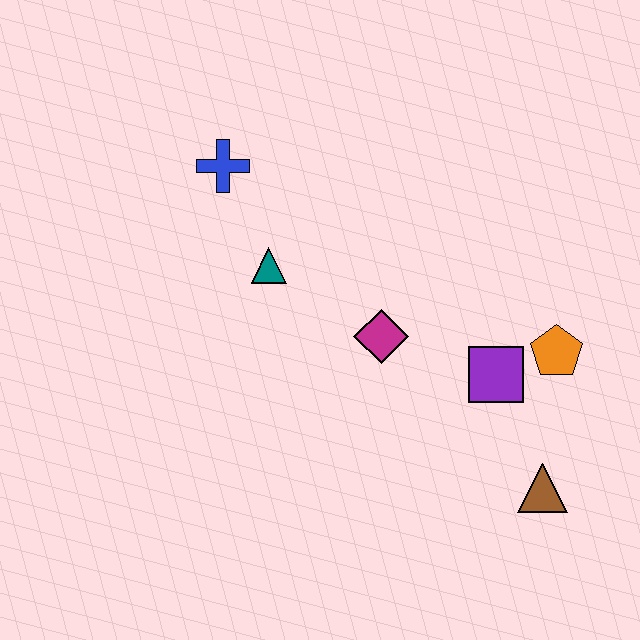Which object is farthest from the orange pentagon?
The blue cross is farthest from the orange pentagon.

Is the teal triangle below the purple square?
No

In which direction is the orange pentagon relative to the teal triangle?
The orange pentagon is to the right of the teal triangle.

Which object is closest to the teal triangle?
The blue cross is closest to the teal triangle.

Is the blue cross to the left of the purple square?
Yes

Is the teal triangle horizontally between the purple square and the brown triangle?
No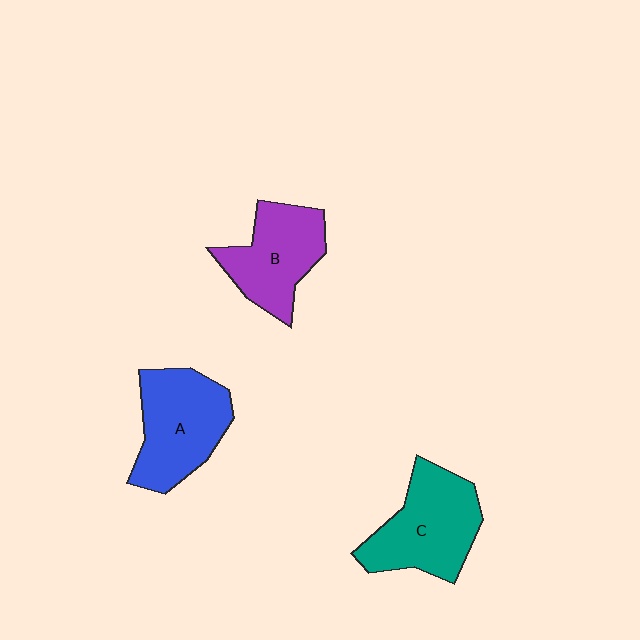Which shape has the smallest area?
Shape B (purple).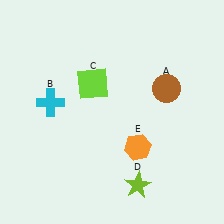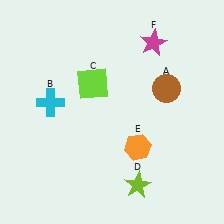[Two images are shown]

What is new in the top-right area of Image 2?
A magenta star (F) was added in the top-right area of Image 2.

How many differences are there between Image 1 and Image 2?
There is 1 difference between the two images.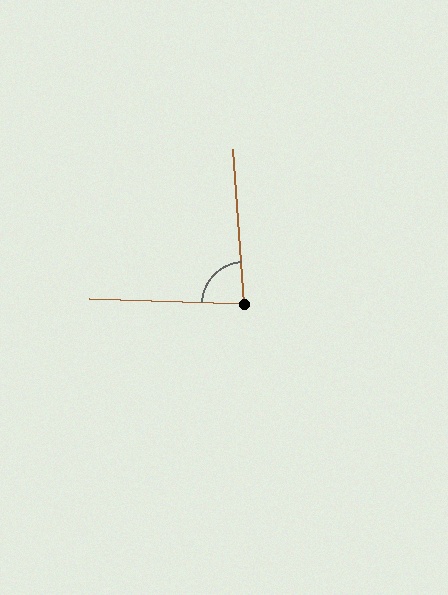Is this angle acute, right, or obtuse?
It is acute.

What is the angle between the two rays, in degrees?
Approximately 84 degrees.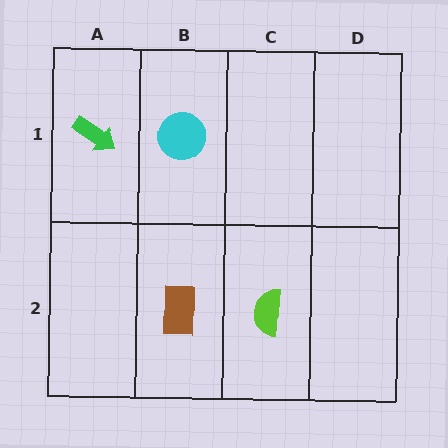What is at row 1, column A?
A green arrow.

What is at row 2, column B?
A brown rectangle.